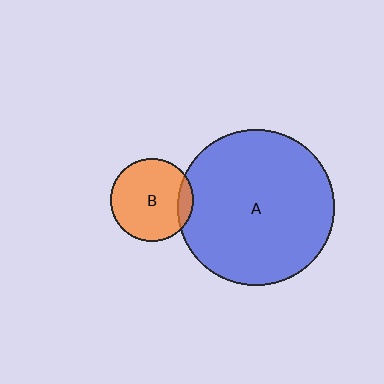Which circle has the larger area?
Circle A (blue).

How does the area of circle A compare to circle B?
Approximately 3.5 times.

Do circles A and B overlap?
Yes.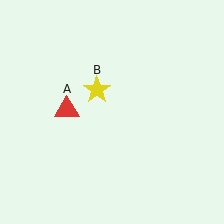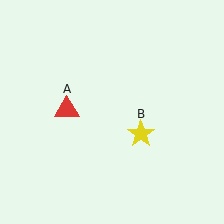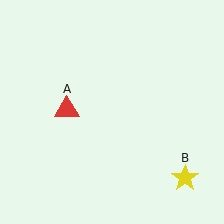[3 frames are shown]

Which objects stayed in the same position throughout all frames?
Red triangle (object A) remained stationary.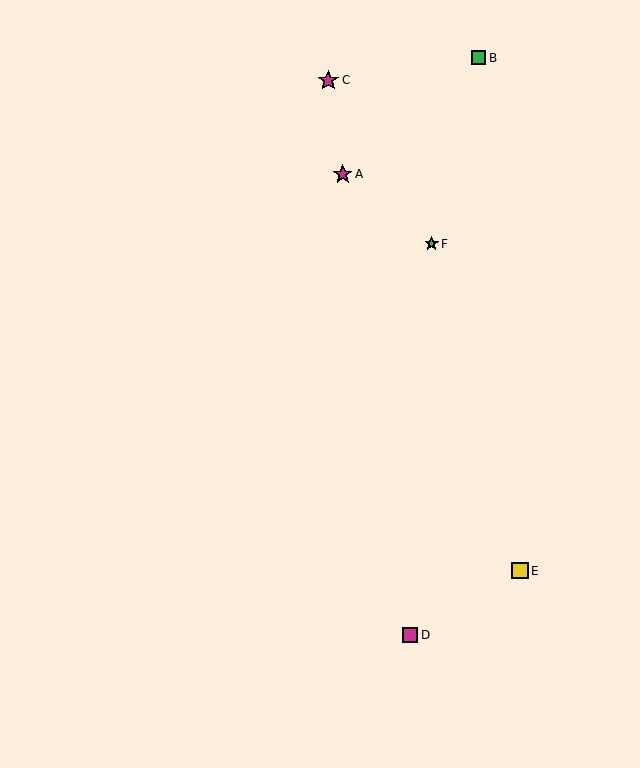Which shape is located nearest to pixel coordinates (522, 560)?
The yellow square (labeled E) at (520, 571) is nearest to that location.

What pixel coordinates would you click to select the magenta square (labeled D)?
Click at (410, 635) to select the magenta square D.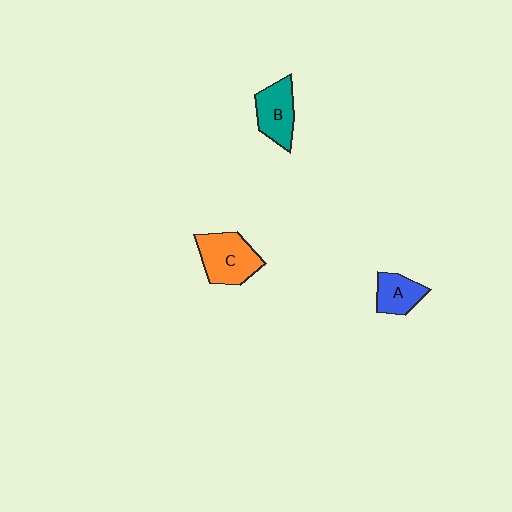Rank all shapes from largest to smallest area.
From largest to smallest: C (orange), B (teal), A (blue).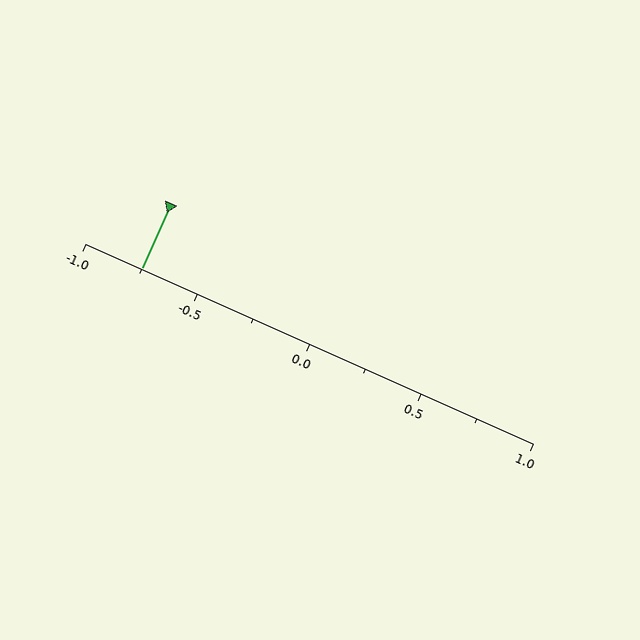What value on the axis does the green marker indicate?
The marker indicates approximately -0.75.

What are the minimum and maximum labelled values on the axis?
The axis runs from -1.0 to 1.0.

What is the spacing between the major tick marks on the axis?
The major ticks are spaced 0.5 apart.